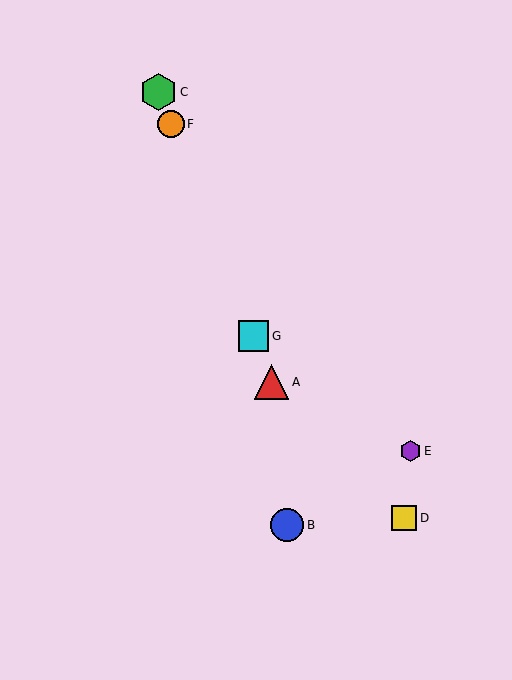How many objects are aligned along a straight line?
4 objects (A, C, F, G) are aligned along a straight line.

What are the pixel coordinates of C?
Object C is at (159, 92).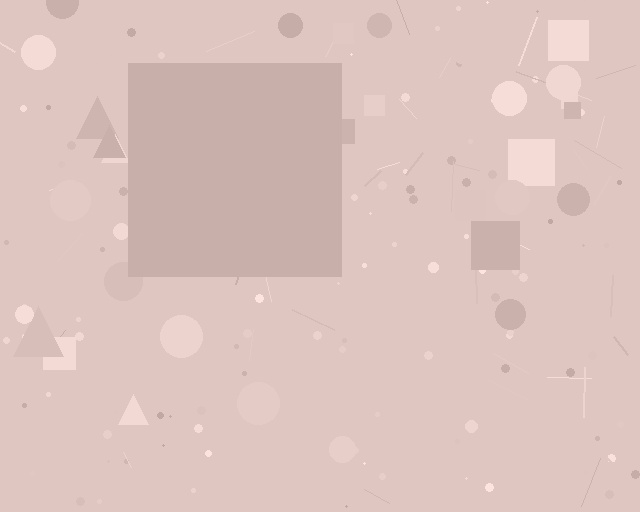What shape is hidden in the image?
A square is hidden in the image.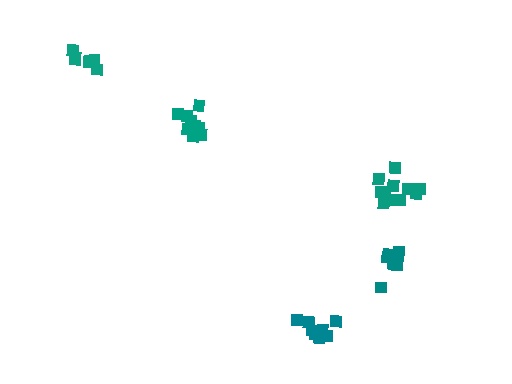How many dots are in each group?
Group 1: 7 dots, Group 2: 10 dots, Group 3: 8 dots, Group 4: 11 dots, Group 5: 8 dots (44 total).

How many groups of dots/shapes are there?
There are 5 groups.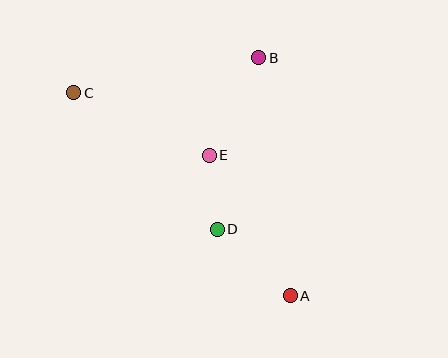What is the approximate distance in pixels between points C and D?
The distance between C and D is approximately 198 pixels.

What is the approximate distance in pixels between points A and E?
The distance between A and E is approximately 162 pixels.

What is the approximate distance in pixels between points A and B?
The distance between A and B is approximately 240 pixels.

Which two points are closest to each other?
Points D and E are closest to each other.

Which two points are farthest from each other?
Points A and C are farthest from each other.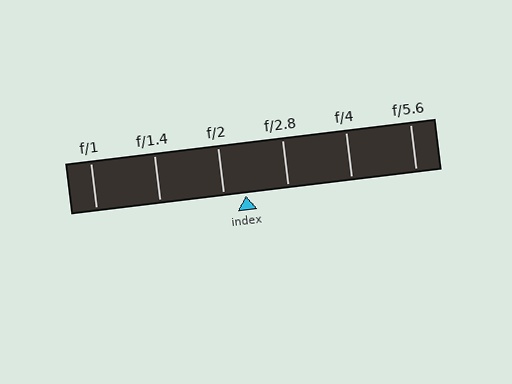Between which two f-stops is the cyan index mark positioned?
The index mark is between f/2 and f/2.8.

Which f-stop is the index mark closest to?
The index mark is closest to f/2.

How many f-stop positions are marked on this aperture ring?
There are 6 f-stop positions marked.